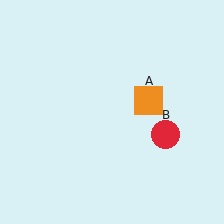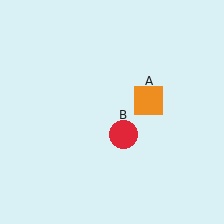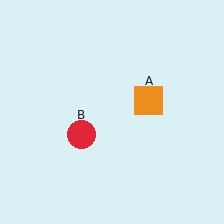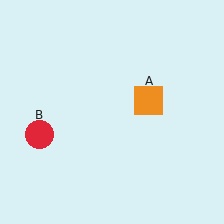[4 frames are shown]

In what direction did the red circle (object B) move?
The red circle (object B) moved left.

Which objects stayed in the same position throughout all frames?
Orange square (object A) remained stationary.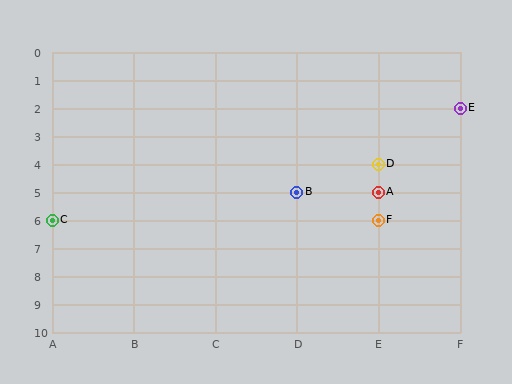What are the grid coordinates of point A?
Point A is at grid coordinates (E, 5).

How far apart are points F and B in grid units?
Points F and B are 1 column and 1 row apart (about 1.4 grid units diagonally).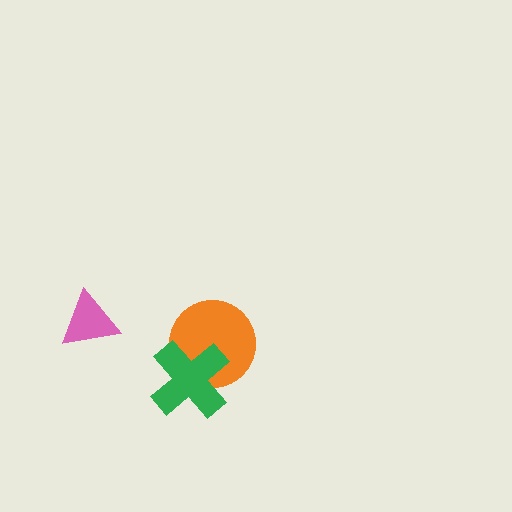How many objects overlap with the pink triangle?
0 objects overlap with the pink triangle.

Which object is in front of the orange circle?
The green cross is in front of the orange circle.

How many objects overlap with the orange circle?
1 object overlaps with the orange circle.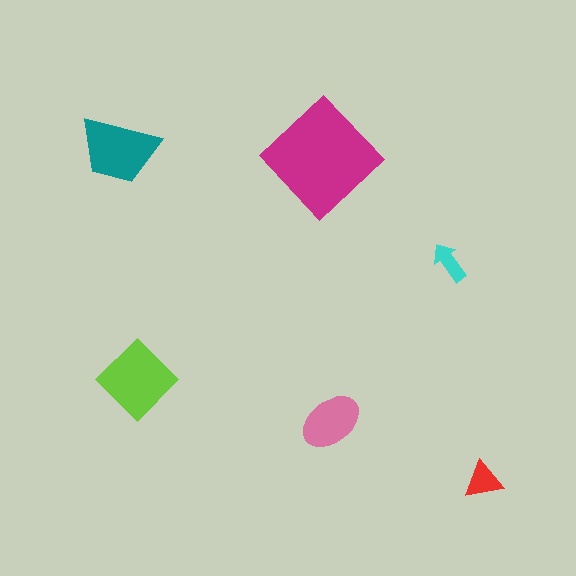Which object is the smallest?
The cyan arrow.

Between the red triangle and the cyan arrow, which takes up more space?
The red triangle.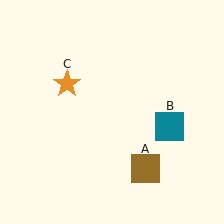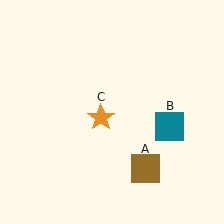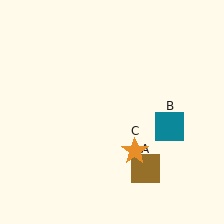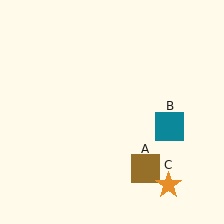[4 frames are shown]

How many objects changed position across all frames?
1 object changed position: orange star (object C).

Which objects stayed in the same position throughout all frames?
Brown square (object A) and teal square (object B) remained stationary.